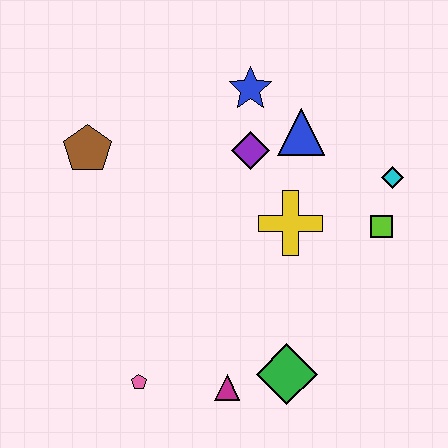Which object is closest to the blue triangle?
The purple diamond is closest to the blue triangle.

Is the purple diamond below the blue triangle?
Yes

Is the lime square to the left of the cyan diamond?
Yes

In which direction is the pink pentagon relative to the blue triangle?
The pink pentagon is below the blue triangle.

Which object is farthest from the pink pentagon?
The cyan diamond is farthest from the pink pentagon.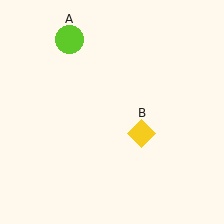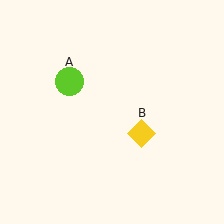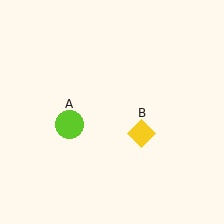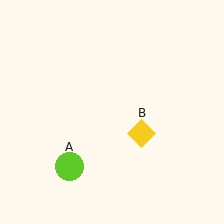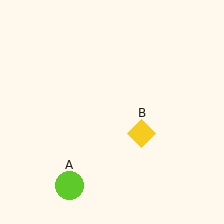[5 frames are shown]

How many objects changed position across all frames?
1 object changed position: lime circle (object A).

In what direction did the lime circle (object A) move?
The lime circle (object A) moved down.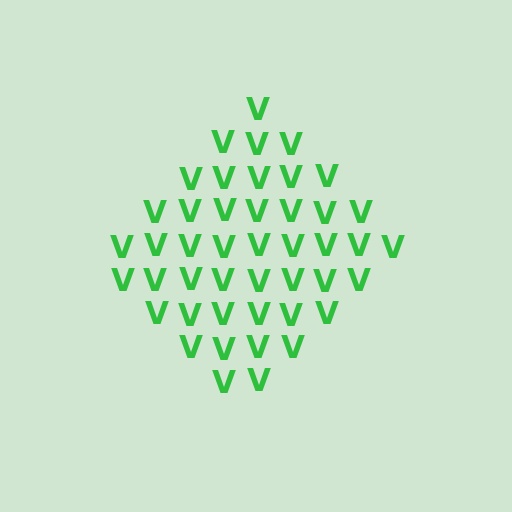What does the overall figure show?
The overall figure shows a diamond.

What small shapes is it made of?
It is made of small letter V's.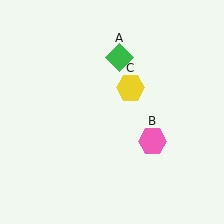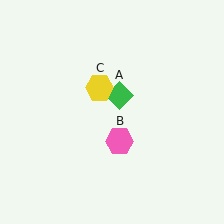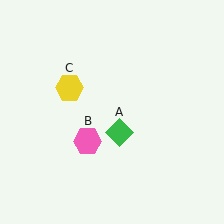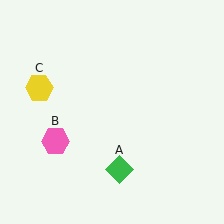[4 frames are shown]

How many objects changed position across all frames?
3 objects changed position: green diamond (object A), pink hexagon (object B), yellow hexagon (object C).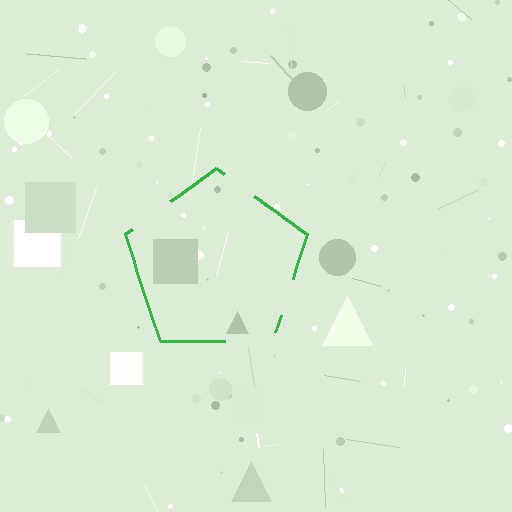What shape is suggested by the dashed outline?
The dashed outline suggests a pentagon.